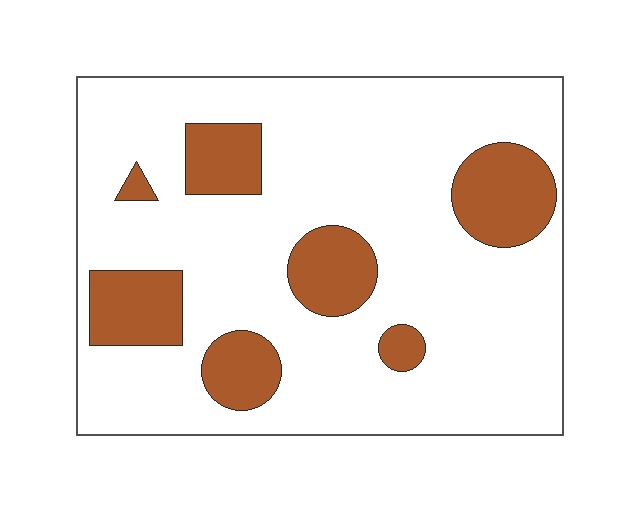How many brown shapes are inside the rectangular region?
7.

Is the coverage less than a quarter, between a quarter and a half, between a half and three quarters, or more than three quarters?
Less than a quarter.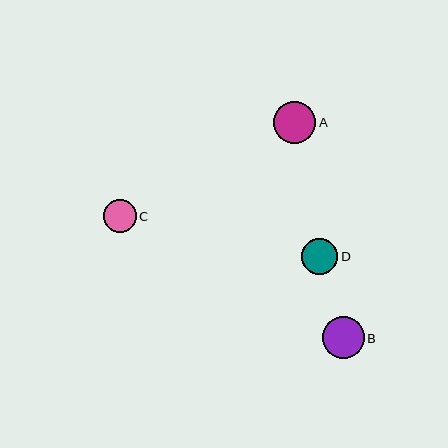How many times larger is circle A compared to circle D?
Circle A is approximately 1.1 times the size of circle D.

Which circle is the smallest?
Circle C is the smallest with a size of approximately 33 pixels.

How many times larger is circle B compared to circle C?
Circle B is approximately 1.3 times the size of circle C.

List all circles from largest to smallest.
From largest to smallest: A, B, D, C.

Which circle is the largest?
Circle A is the largest with a size of approximately 42 pixels.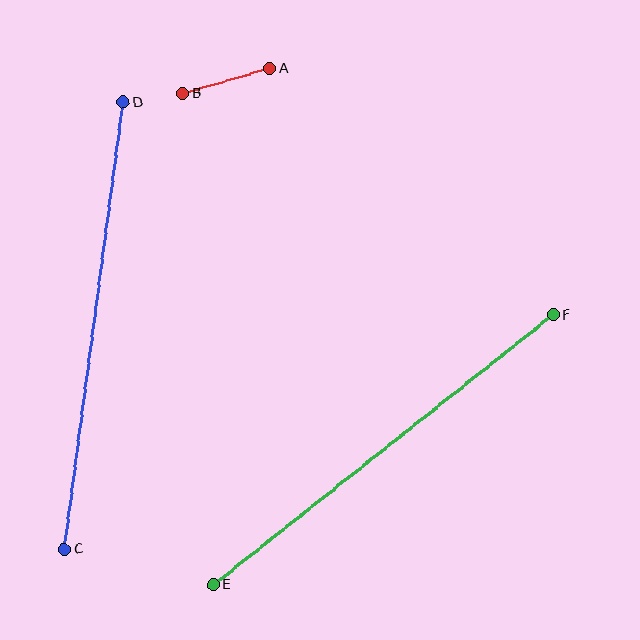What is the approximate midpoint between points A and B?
The midpoint is at approximately (226, 81) pixels.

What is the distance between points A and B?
The distance is approximately 91 pixels.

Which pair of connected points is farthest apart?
Points C and D are farthest apart.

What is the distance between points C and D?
The distance is approximately 451 pixels.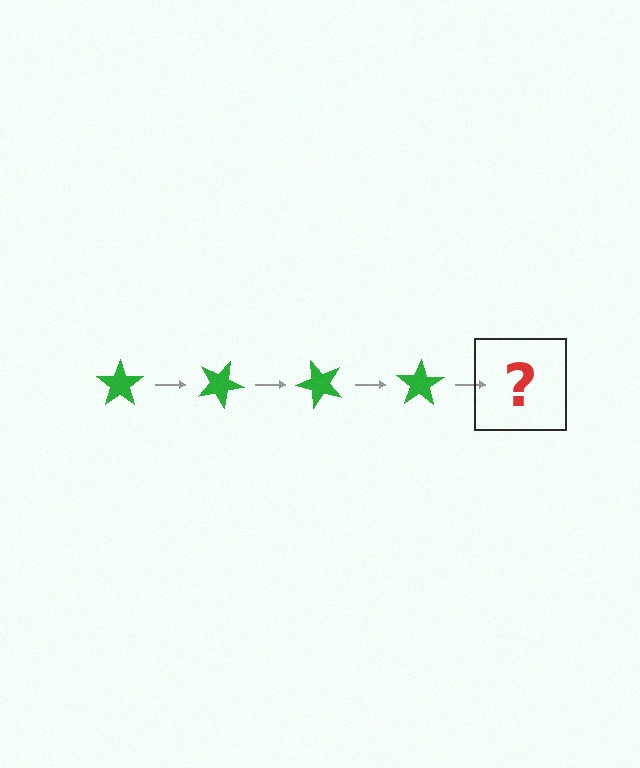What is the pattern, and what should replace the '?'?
The pattern is that the star rotates 25 degrees each step. The '?' should be a green star rotated 100 degrees.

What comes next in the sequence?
The next element should be a green star rotated 100 degrees.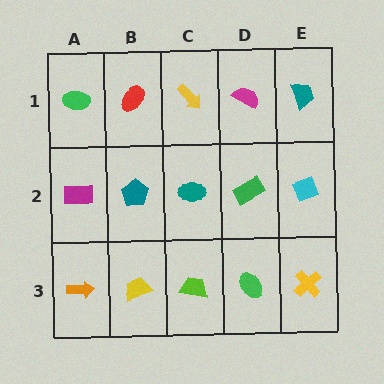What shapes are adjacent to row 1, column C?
A teal ellipse (row 2, column C), a red ellipse (row 1, column B), a magenta semicircle (row 1, column D).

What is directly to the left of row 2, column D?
A teal ellipse.